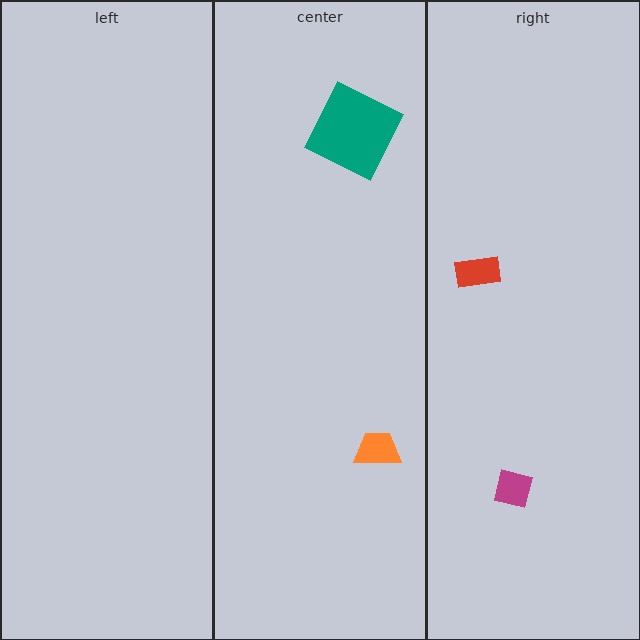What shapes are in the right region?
The magenta square, the red rectangle.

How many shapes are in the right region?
2.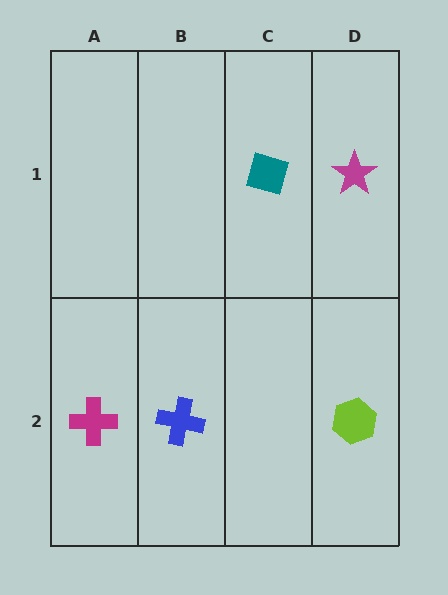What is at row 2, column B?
A blue cross.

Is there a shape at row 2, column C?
No, that cell is empty.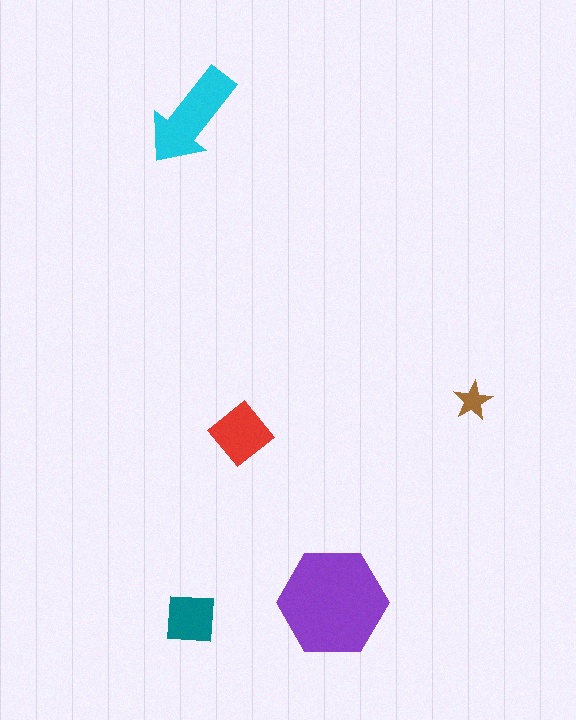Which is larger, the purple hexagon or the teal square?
The purple hexagon.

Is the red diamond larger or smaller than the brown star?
Larger.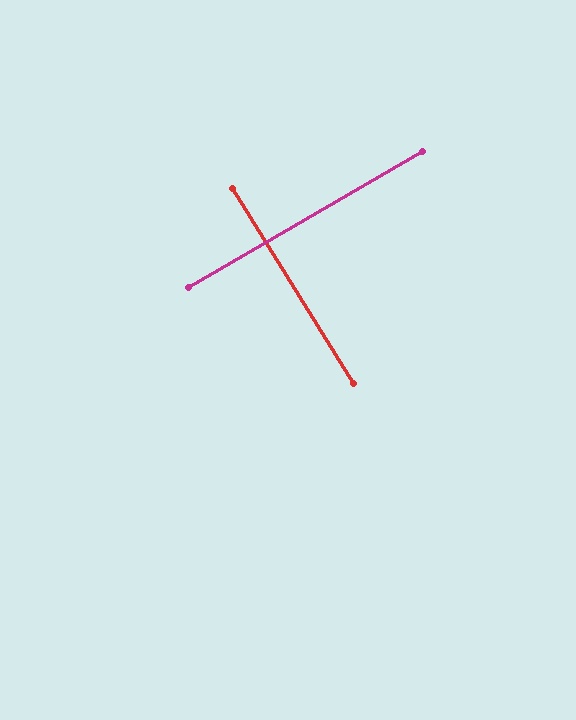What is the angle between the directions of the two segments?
Approximately 88 degrees.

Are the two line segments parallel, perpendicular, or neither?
Perpendicular — they meet at approximately 88°.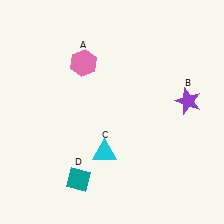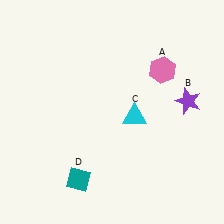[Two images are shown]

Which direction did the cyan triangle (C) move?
The cyan triangle (C) moved up.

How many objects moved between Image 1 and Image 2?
2 objects moved between the two images.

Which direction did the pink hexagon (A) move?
The pink hexagon (A) moved right.